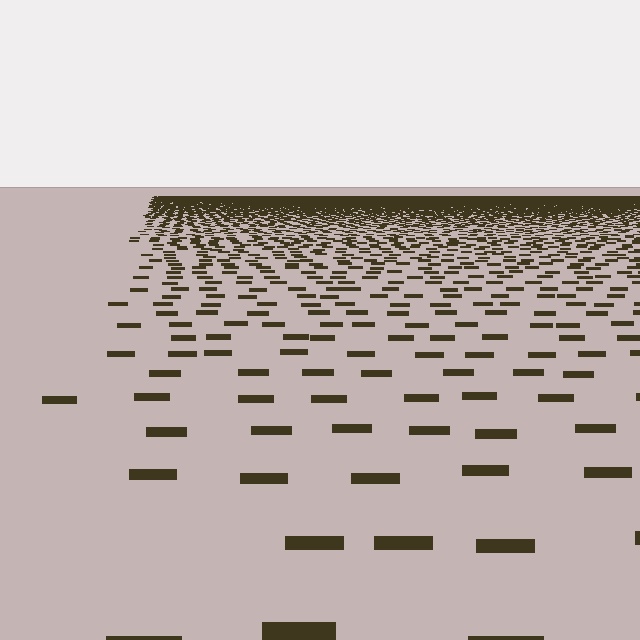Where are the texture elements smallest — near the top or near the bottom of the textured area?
Near the top.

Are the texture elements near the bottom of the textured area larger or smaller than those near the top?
Larger. Near the bottom, elements are closer to the viewer and appear at a bigger on-screen size.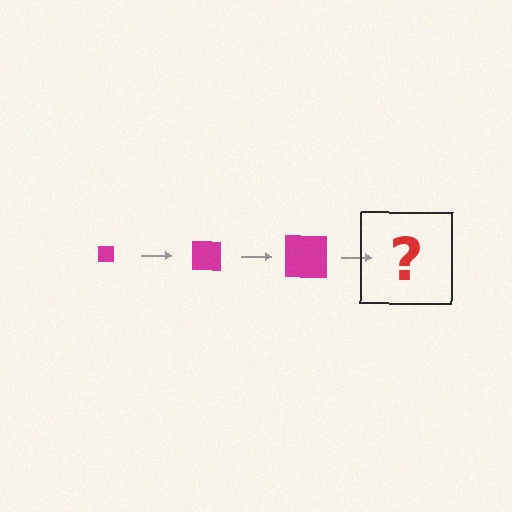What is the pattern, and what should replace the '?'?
The pattern is that the square gets progressively larger each step. The '?' should be a magenta square, larger than the previous one.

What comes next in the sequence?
The next element should be a magenta square, larger than the previous one.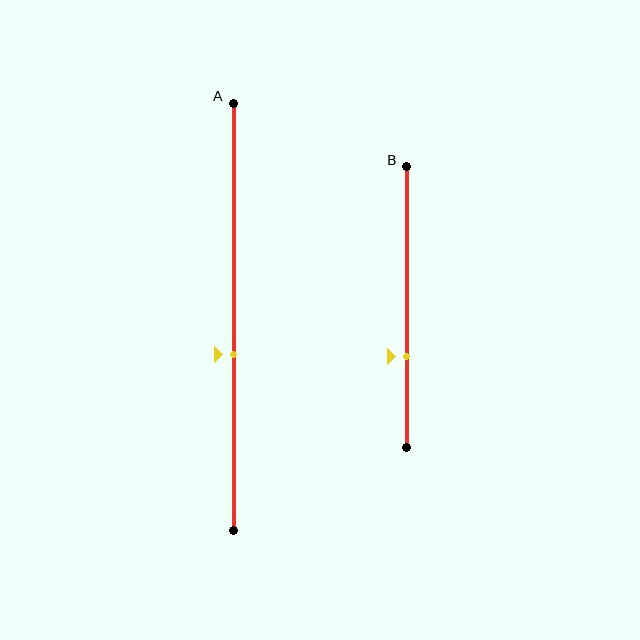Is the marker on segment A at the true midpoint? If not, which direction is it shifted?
No, the marker on segment A is shifted downward by about 9% of the segment length.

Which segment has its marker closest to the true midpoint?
Segment A has its marker closest to the true midpoint.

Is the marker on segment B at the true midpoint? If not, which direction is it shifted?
No, the marker on segment B is shifted downward by about 18% of the segment length.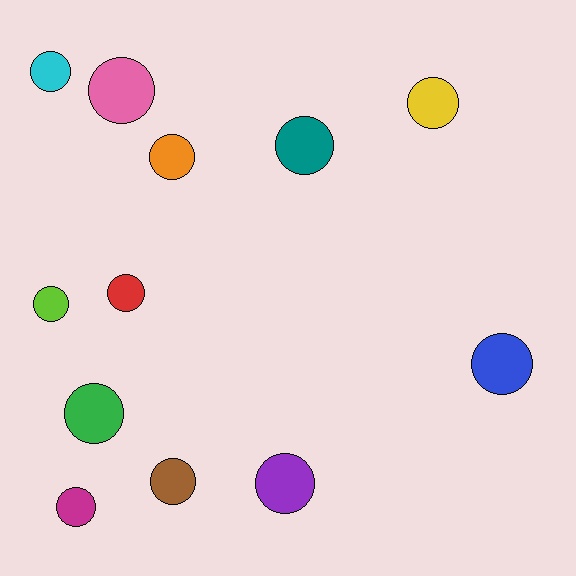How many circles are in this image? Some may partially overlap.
There are 12 circles.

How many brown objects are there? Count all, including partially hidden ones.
There is 1 brown object.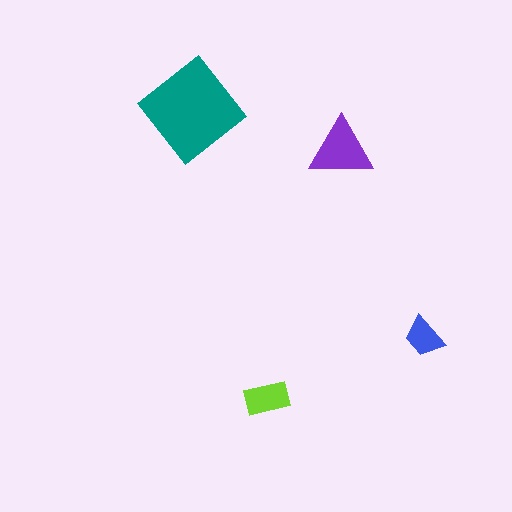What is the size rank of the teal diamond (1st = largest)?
1st.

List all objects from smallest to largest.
The blue trapezoid, the lime rectangle, the purple triangle, the teal diamond.